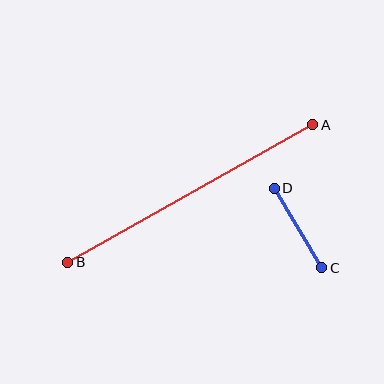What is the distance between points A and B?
The distance is approximately 281 pixels.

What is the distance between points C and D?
The distance is approximately 93 pixels.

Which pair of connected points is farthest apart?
Points A and B are farthest apart.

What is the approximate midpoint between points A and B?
The midpoint is at approximately (190, 194) pixels.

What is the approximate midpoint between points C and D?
The midpoint is at approximately (298, 228) pixels.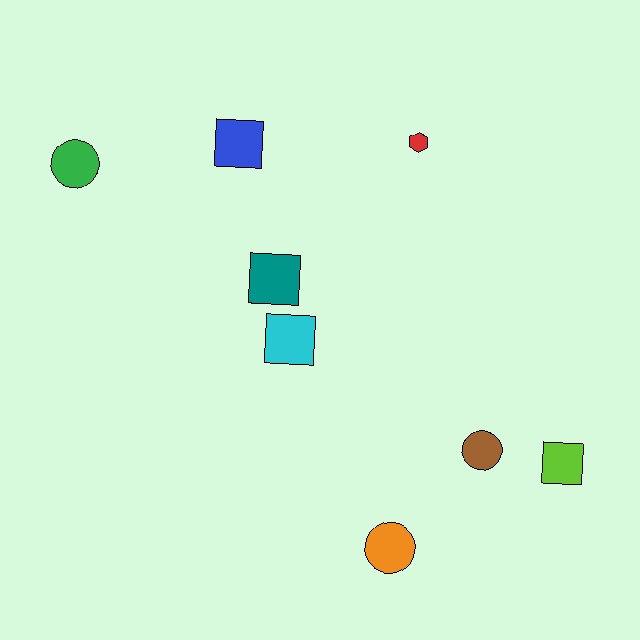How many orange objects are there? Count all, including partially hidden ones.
There is 1 orange object.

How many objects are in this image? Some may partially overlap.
There are 8 objects.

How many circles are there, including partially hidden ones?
There are 3 circles.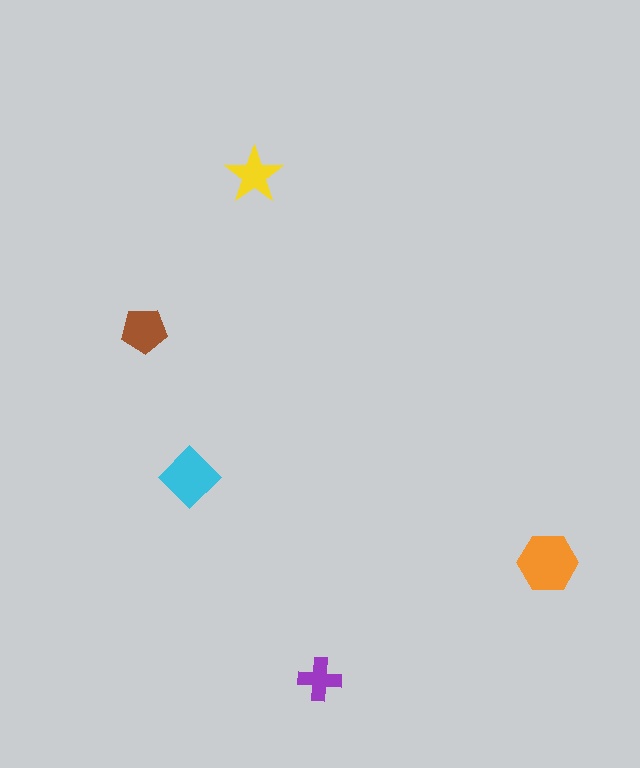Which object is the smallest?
The purple cross.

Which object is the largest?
The orange hexagon.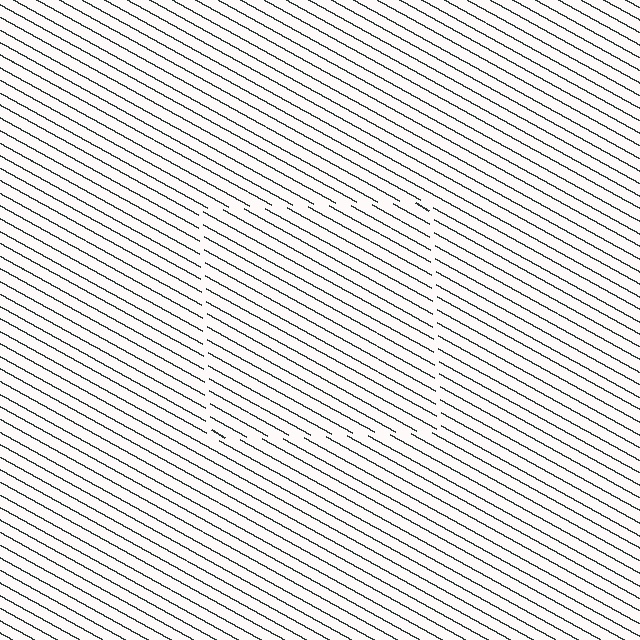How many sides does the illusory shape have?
4 sides — the line-ends trace a square.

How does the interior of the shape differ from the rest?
The interior of the shape contains the same grating, shifted by half a period — the contour is defined by the phase discontinuity where line-ends from the inner and outer gratings abut.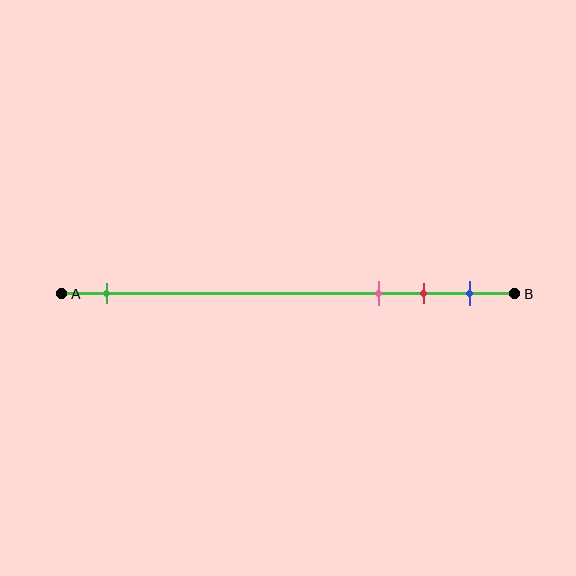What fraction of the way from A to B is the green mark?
The green mark is approximately 10% (0.1) of the way from A to B.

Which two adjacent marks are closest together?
The red and blue marks are the closest adjacent pair.